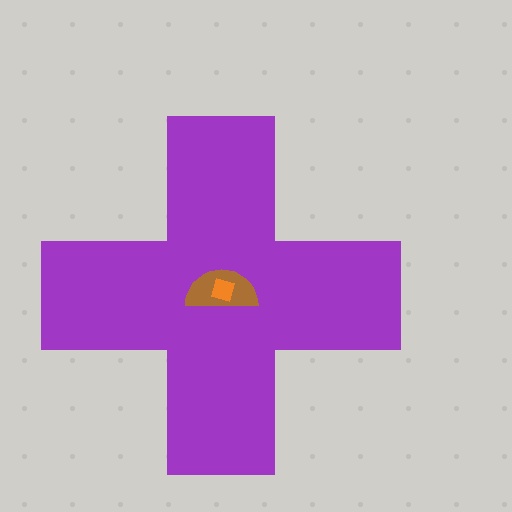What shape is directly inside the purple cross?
The brown semicircle.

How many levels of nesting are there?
3.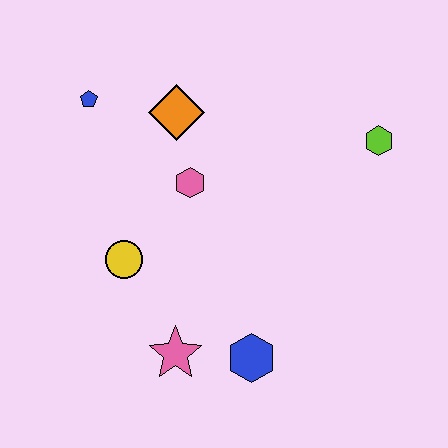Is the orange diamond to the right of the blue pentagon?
Yes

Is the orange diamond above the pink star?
Yes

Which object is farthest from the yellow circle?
The lime hexagon is farthest from the yellow circle.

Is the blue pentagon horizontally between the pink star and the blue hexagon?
No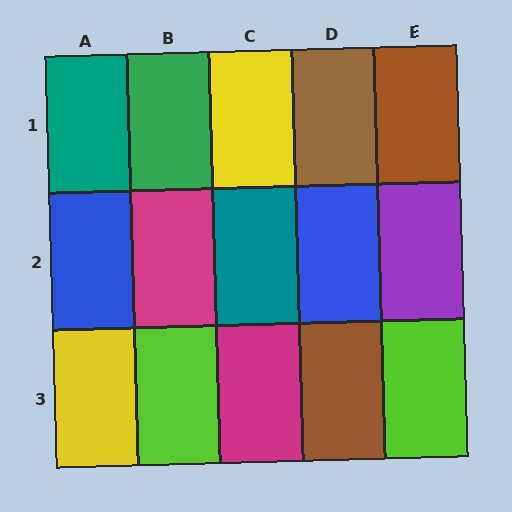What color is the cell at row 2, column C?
Teal.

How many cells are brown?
3 cells are brown.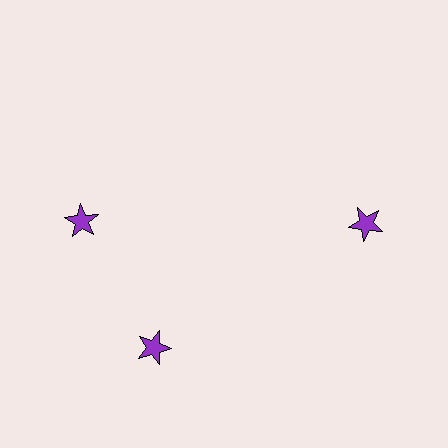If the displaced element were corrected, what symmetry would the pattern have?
It would have 3-fold rotational symmetry — the pattern would map onto itself every 120 degrees.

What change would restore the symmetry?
The symmetry would be restored by rotating it back into even spacing with its neighbors so that all 3 stars sit at equal angles and equal distance from the center.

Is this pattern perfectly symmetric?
No. The 3 purple stars are arranged in a ring, but one element near the 11 o'clock position is rotated out of alignment along the ring, breaking the 3-fold rotational symmetry.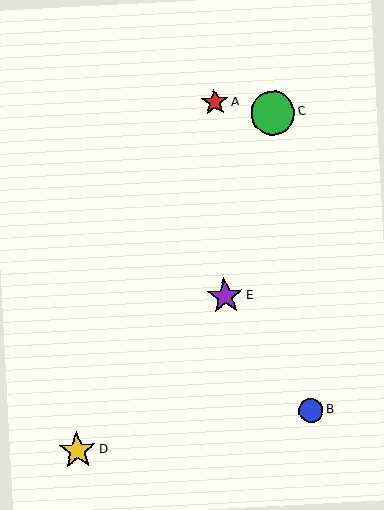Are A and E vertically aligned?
Yes, both are at x≈215.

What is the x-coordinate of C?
Object C is at x≈273.